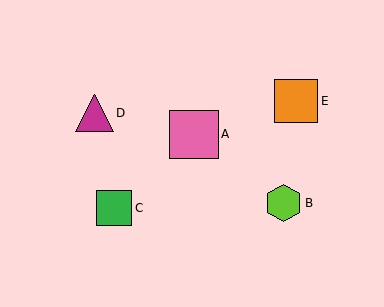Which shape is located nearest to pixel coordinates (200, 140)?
The pink square (labeled A) at (194, 134) is nearest to that location.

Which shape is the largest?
The pink square (labeled A) is the largest.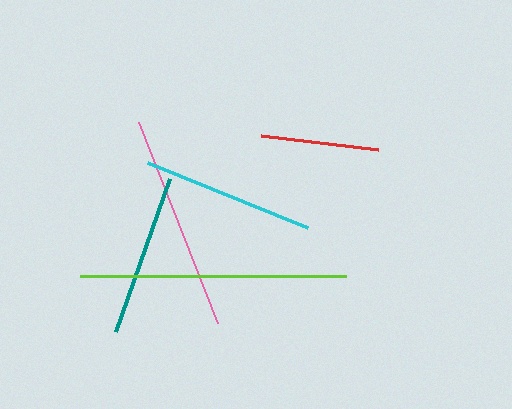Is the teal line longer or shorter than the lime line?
The lime line is longer than the teal line.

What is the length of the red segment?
The red segment is approximately 118 pixels long.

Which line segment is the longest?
The lime line is the longest at approximately 266 pixels.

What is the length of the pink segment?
The pink segment is approximately 216 pixels long.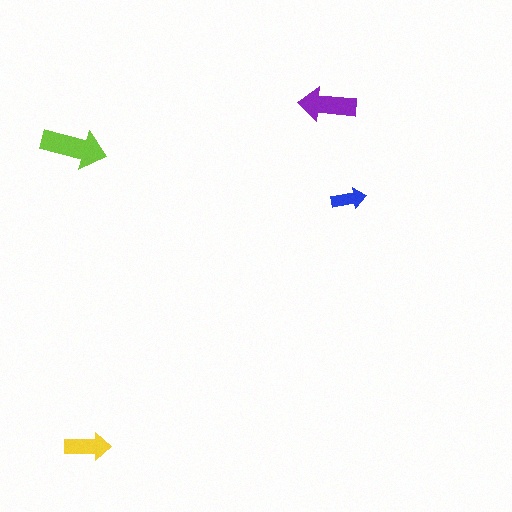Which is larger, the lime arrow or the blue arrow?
The lime one.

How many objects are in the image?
There are 4 objects in the image.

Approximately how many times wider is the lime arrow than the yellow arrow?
About 1.5 times wider.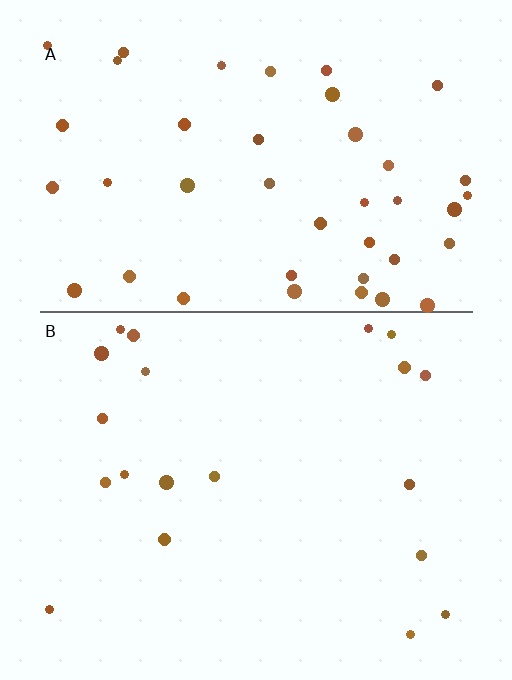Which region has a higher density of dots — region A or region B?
A (the top).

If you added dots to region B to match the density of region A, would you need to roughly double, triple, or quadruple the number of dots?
Approximately double.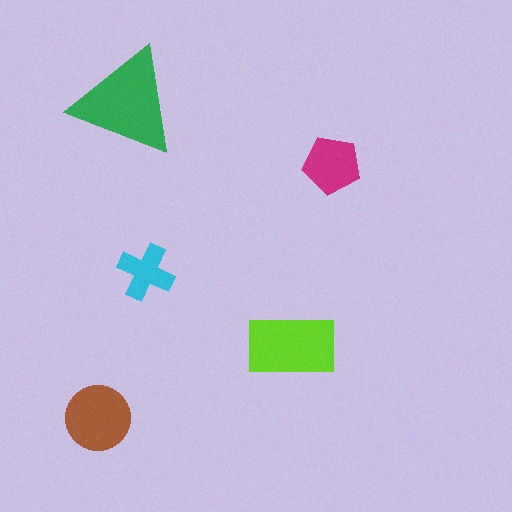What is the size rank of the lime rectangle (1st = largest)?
2nd.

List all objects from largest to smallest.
The green triangle, the lime rectangle, the brown circle, the magenta pentagon, the cyan cross.